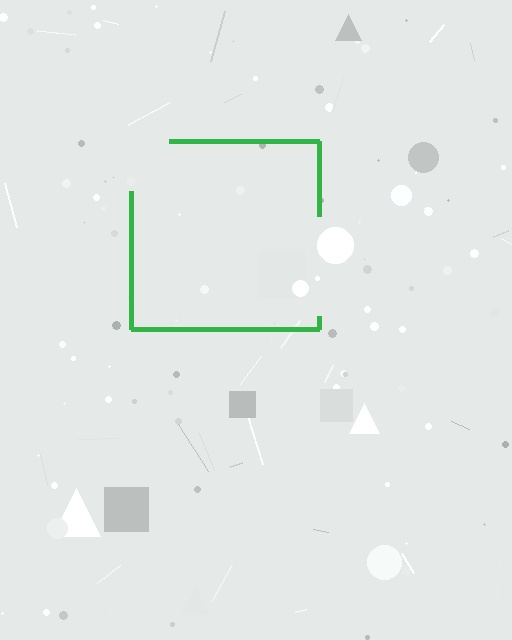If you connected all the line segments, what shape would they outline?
They would outline a square.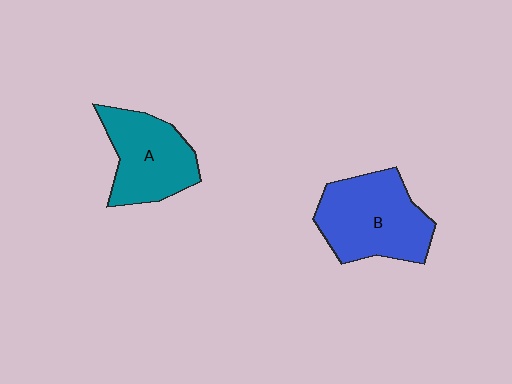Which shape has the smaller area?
Shape A (teal).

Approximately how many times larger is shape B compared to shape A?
Approximately 1.2 times.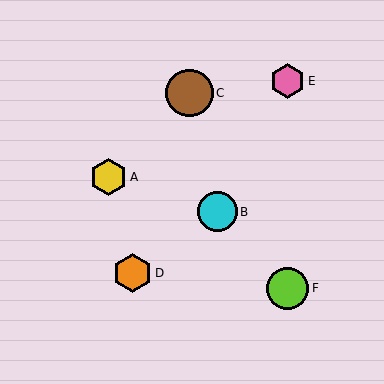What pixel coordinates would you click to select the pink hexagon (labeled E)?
Click at (288, 81) to select the pink hexagon E.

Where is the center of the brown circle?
The center of the brown circle is at (189, 93).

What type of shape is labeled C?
Shape C is a brown circle.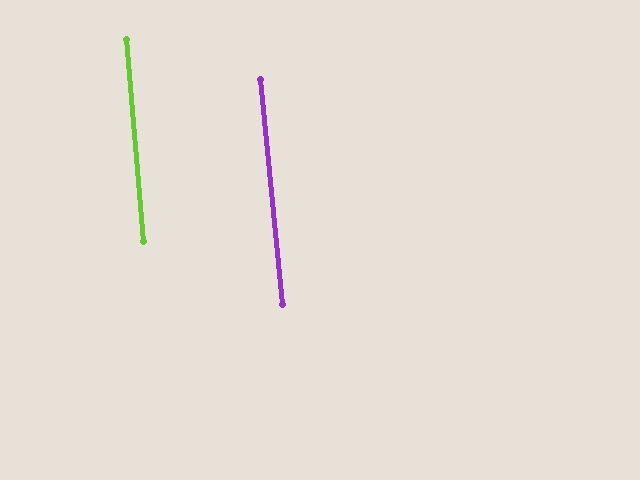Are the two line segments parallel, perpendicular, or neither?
Parallel — their directions differ by only 0.8°.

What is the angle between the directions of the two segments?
Approximately 1 degree.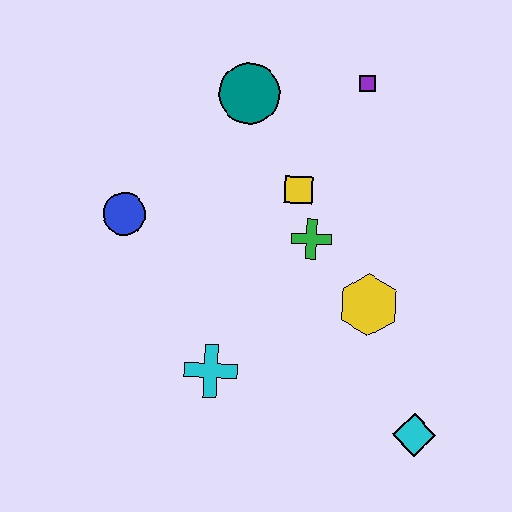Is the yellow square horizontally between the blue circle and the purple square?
Yes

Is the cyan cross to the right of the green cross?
No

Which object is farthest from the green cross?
The cyan diamond is farthest from the green cross.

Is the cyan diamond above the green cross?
No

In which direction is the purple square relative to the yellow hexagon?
The purple square is above the yellow hexagon.